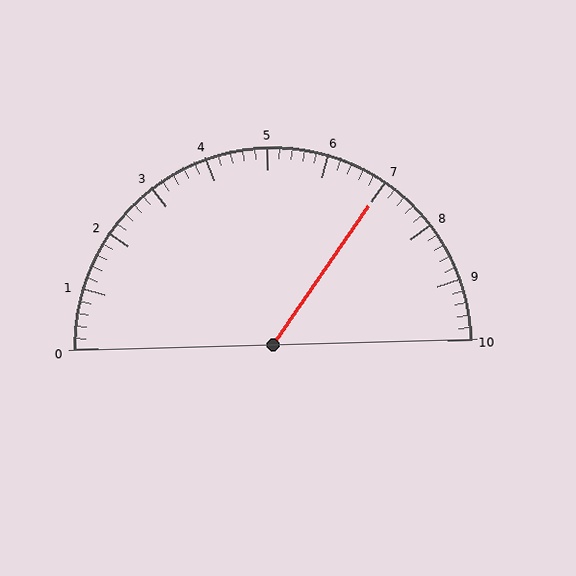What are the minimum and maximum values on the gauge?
The gauge ranges from 0 to 10.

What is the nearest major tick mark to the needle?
The nearest major tick mark is 7.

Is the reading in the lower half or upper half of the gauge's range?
The reading is in the upper half of the range (0 to 10).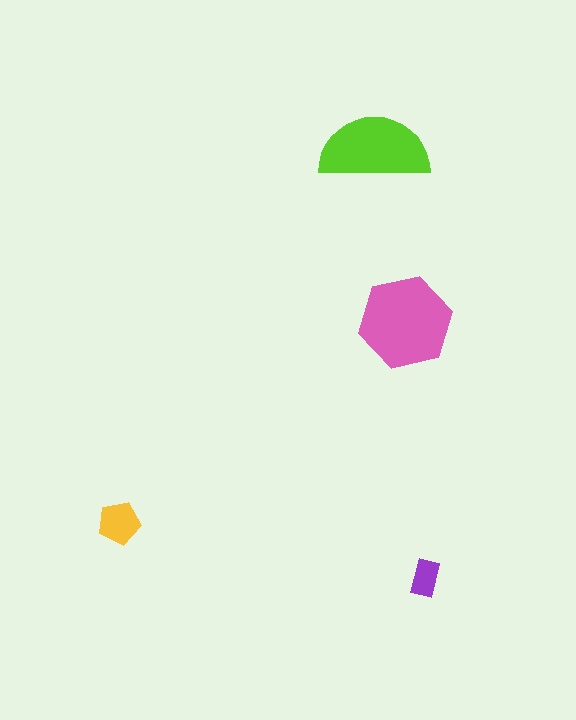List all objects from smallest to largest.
The purple rectangle, the yellow pentagon, the lime semicircle, the pink hexagon.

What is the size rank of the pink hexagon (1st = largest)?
1st.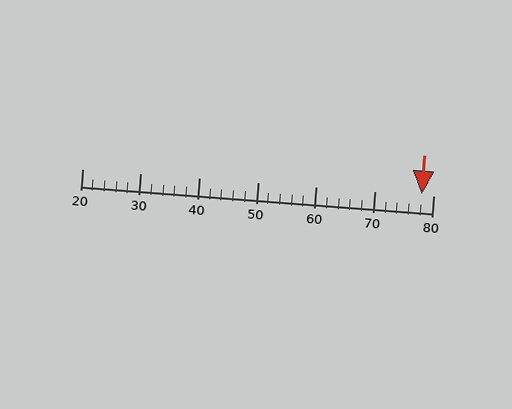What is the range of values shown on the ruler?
The ruler shows values from 20 to 80.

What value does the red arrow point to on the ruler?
The red arrow points to approximately 78.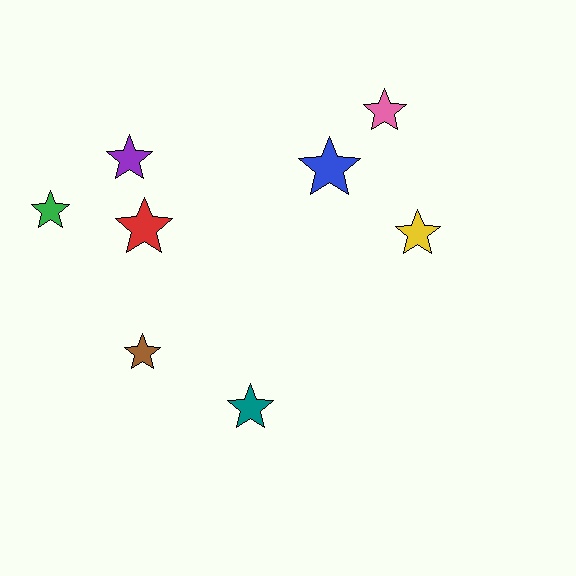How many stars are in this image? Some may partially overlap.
There are 8 stars.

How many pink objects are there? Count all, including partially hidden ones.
There is 1 pink object.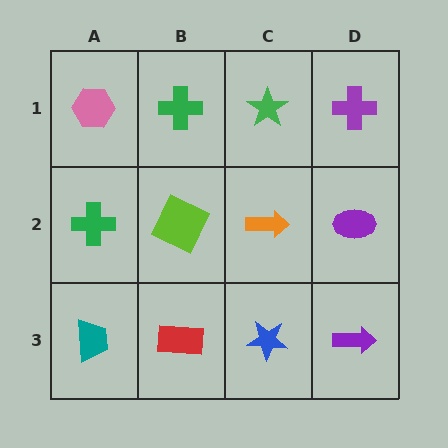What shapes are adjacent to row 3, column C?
An orange arrow (row 2, column C), a red rectangle (row 3, column B), a purple arrow (row 3, column D).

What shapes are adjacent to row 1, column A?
A green cross (row 2, column A), a green cross (row 1, column B).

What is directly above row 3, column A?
A green cross.